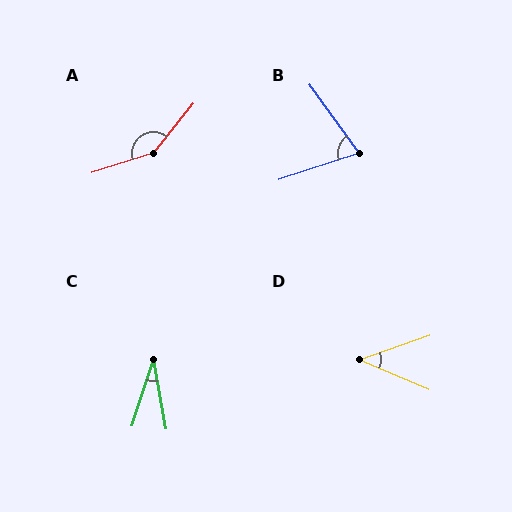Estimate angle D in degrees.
Approximately 42 degrees.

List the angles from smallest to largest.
C (29°), D (42°), B (73°), A (146°).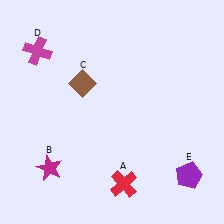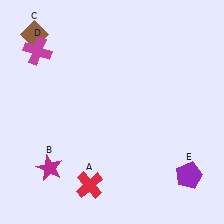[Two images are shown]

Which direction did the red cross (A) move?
The red cross (A) moved left.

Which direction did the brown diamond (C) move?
The brown diamond (C) moved up.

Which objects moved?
The objects that moved are: the red cross (A), the brown diamond (C).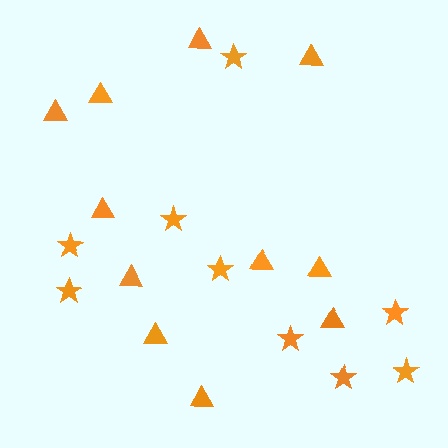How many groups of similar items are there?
There are 2 groups: one group of stars (9) and one group of triangles (11).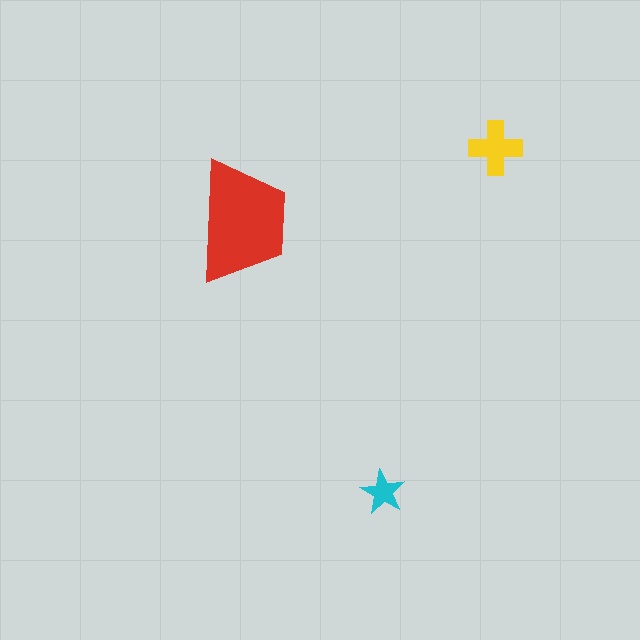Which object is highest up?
The yellow cross is topmost.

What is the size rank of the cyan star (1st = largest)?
3rd.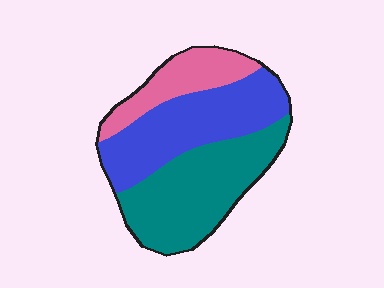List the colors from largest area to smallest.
From largest to smallest: teal, blue, pink.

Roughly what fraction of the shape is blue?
Blue covers 38% of the shape.